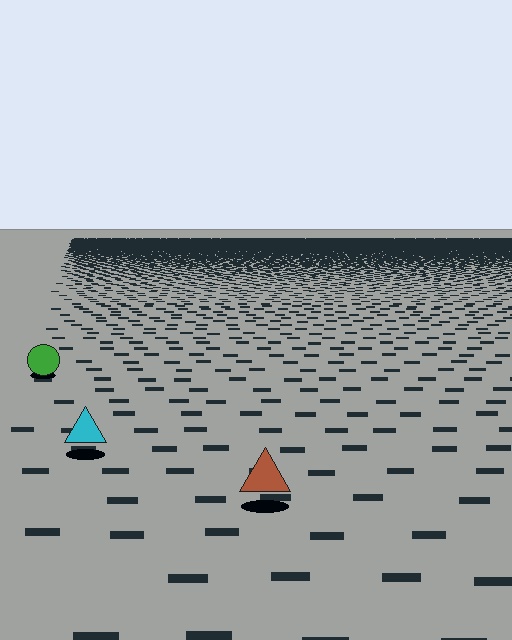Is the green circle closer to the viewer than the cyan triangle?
No. The cyan triangle is closer — you can tell from the texture gradient: the ground texture is coarser near it.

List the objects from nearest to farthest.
From nearest to farthest: the brown triangle, the cyan triangle, the green circle.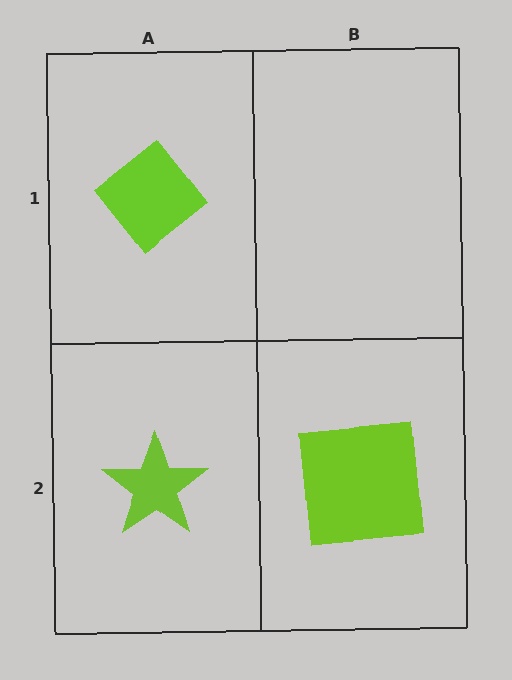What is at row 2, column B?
A lime square.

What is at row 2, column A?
A lime star.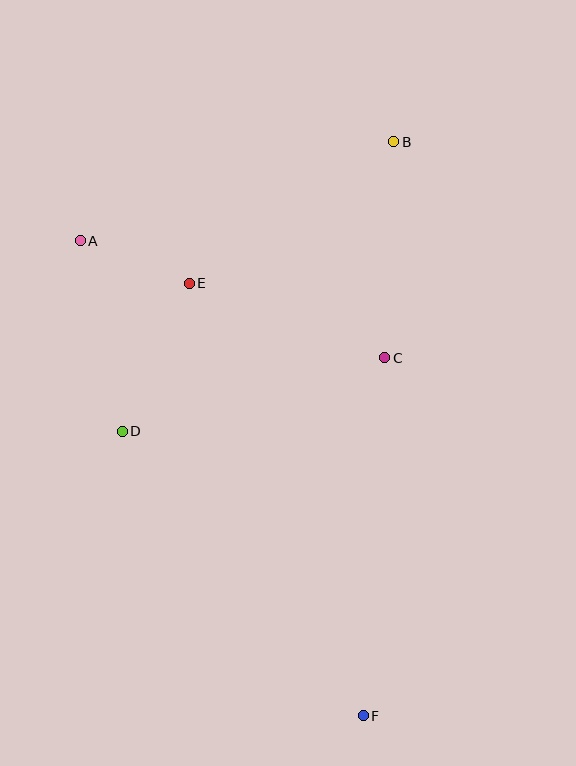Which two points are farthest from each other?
Points B and F are farthest from each other.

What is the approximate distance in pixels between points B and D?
The distance between B and D is approximately 397 pixels.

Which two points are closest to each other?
Points A and E are closest to each other.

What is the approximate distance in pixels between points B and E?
The distance between B and E is approximately 249 pixels.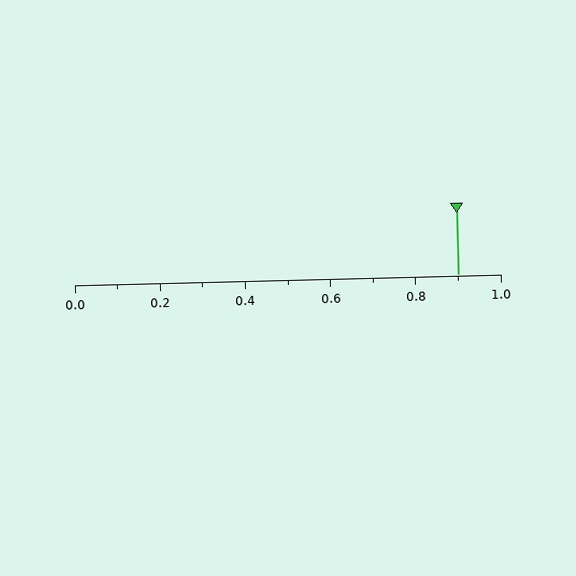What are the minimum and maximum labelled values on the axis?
The axis runs from 0.0 to 1.0.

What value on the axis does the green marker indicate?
The marker indicates approximately 0.9.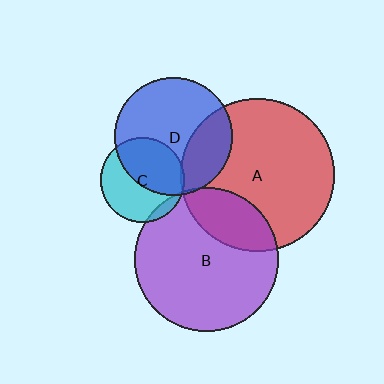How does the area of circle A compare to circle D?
Approximately 1.7 times.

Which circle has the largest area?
Circle A (red).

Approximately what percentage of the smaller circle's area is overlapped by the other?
Approximately 25%.